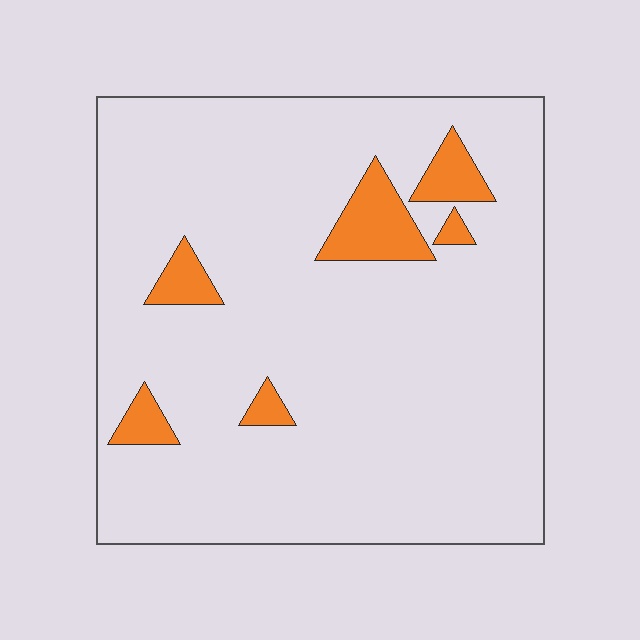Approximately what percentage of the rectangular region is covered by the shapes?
Approximately 10%.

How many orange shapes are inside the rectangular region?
6.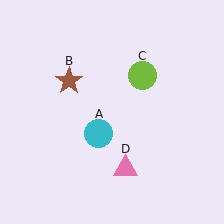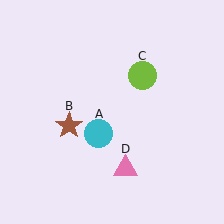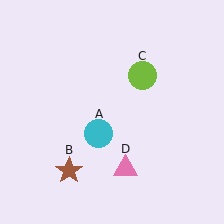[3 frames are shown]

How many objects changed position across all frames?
1 object changed position: brown star (object B).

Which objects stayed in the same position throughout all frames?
Cyan circle (object A) and lime circle (object C) and pink triangle (object D) remained stationary.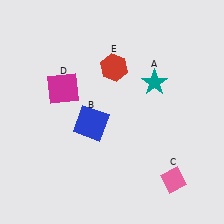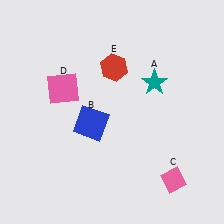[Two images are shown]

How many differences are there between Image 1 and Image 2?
There is 1 difference between the two images.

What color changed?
The square (D) changed from magenta in Image 1 to pink in Image 2.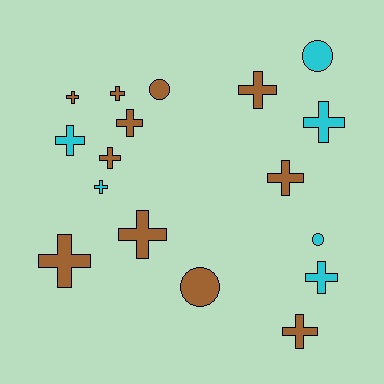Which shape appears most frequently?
Cross, with 13 objects.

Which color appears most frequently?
Brown, with 11 objects.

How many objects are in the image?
There are 17 objects.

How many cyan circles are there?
There are 2 cyan circles.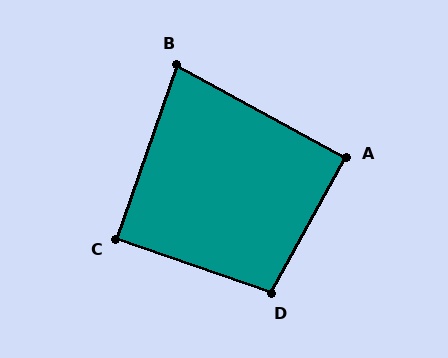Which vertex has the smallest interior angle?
B, at approximately 80 degrees.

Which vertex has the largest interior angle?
D, at approximately 100 degrees.